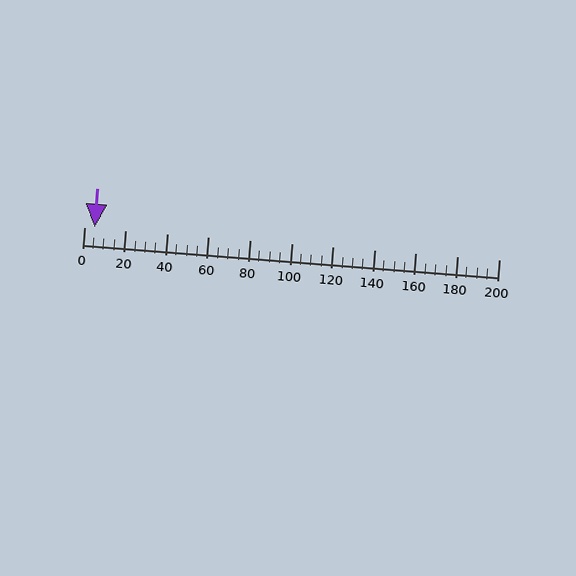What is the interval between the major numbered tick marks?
The major tick marks are spaced 20 units apart.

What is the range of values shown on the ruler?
The ruler shows values from 0 to 200.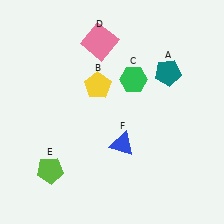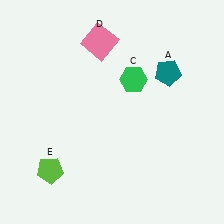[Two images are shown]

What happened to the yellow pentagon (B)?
The yellow pentagon (B) was removed in Image 2. It was in the top-left area of Image 1.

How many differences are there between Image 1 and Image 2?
There are 2 differences between the two images.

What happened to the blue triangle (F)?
The blue triangle (F) was removed in Image 2. It was in the bottom-right area of Image 1.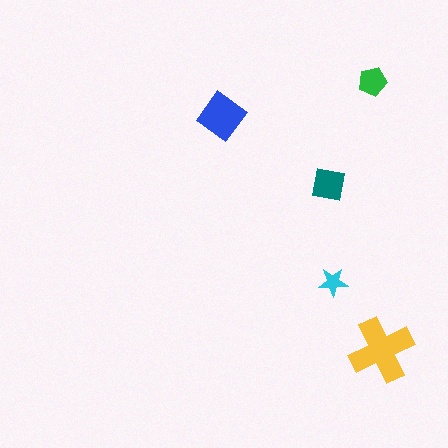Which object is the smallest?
The cyan star.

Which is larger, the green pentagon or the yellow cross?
The yellow cross.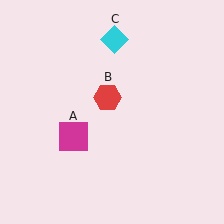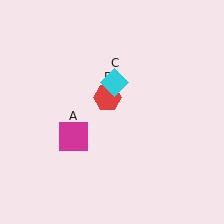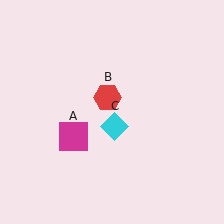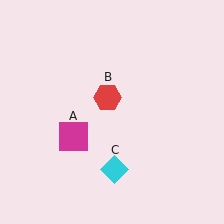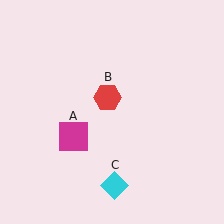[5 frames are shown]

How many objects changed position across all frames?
1 object changed position: cyan diamond (object C).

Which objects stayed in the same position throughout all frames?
Magenta square (object A) and red hexagon (object B) remained stationary.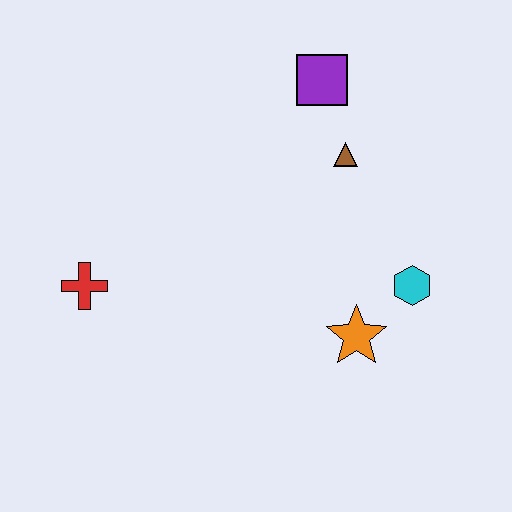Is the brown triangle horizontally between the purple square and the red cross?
No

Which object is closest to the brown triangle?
The purple square is closest to the brown triangle.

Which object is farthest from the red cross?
The cyan hexagon is farthest from the red cross.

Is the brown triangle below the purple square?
Yes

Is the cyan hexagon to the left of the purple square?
No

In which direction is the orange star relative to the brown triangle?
The orange star is below the brown triangle.